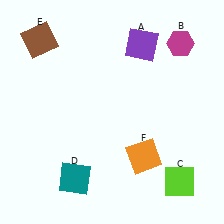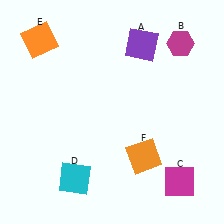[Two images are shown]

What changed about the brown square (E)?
In Image 1, E is brown. In Image 2, it changed to orange.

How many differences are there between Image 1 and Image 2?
There are 3 differences between the two images.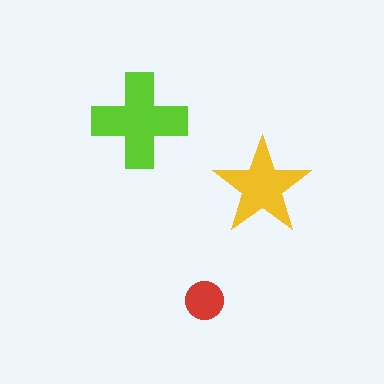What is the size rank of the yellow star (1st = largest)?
2nd.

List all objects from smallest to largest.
The red circle, the yellow star, the lime cross.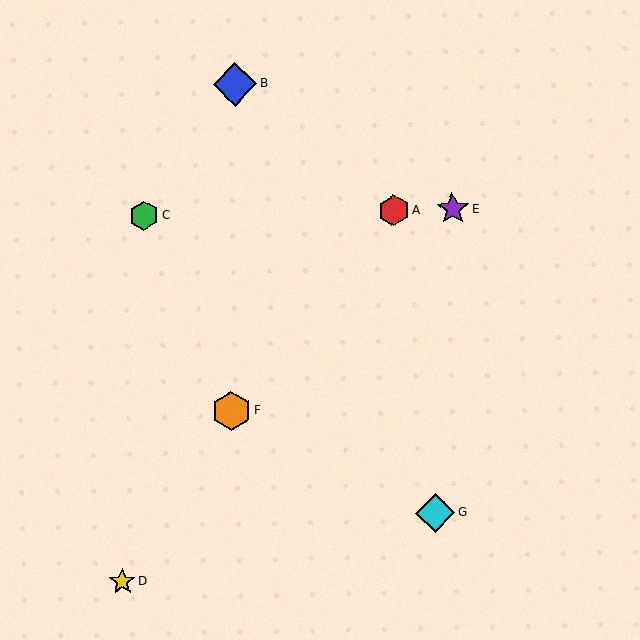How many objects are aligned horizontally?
3 objects (A, C, E) are aligned horizontally.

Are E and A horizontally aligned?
Yes, both are at y≈209.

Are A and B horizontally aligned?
No, A is at y≈210 and B is at y≈84.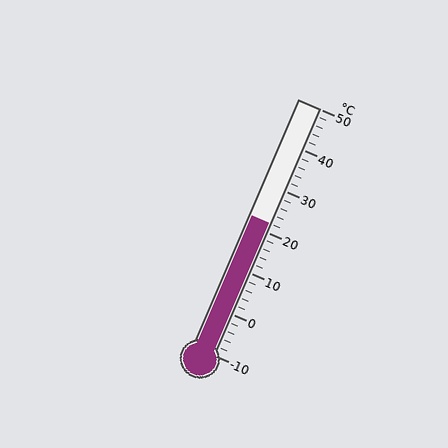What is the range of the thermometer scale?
The thermometer scale ranges from -10°C to 50°C.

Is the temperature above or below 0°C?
The temperature is above 0°C.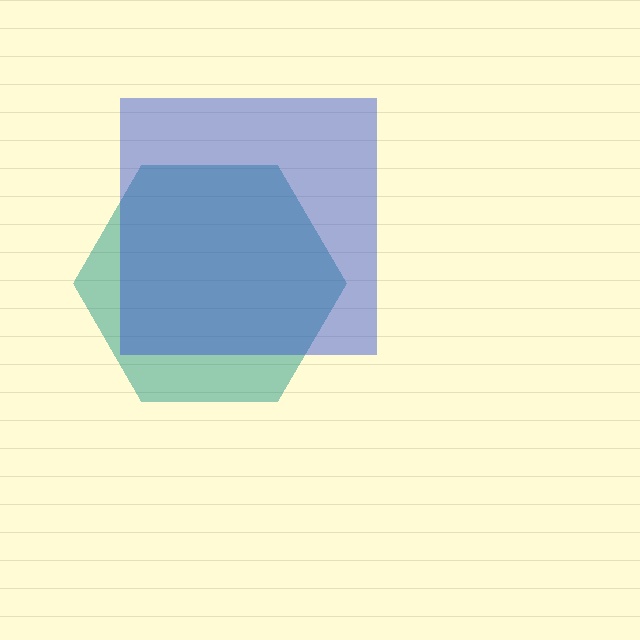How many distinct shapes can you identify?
There are 2 distinct shapes: a teal hexagon, a blue square.